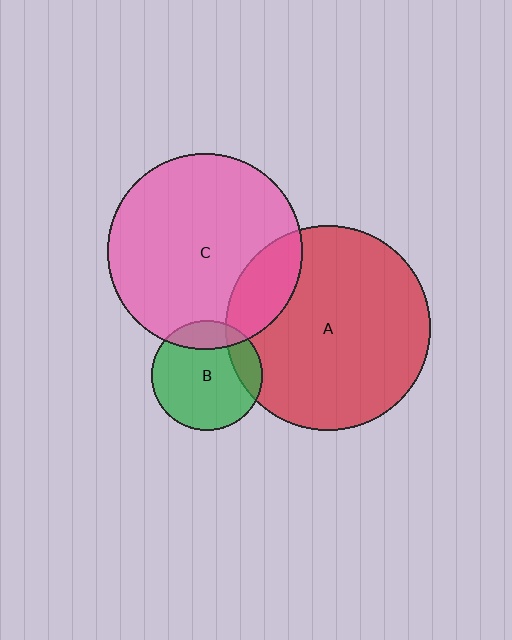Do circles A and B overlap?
Yes.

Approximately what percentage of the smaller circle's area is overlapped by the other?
Approximately 15%.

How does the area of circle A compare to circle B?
Approximately 3.4 times.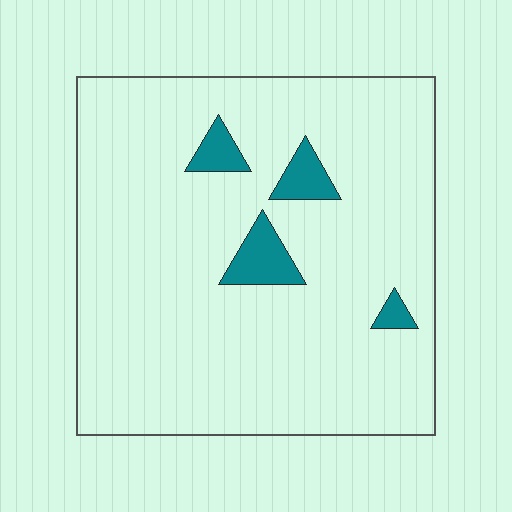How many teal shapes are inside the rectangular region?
4.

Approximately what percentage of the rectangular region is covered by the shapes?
Approximately 5%.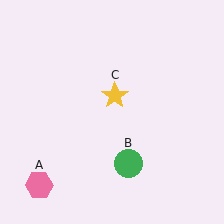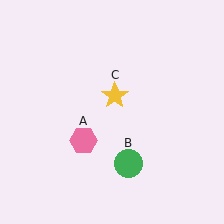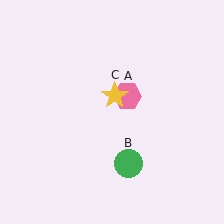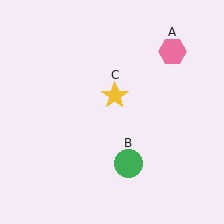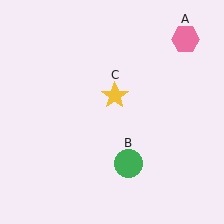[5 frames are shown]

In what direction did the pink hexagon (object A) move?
The pink hexagon (object A) moved up and to the right.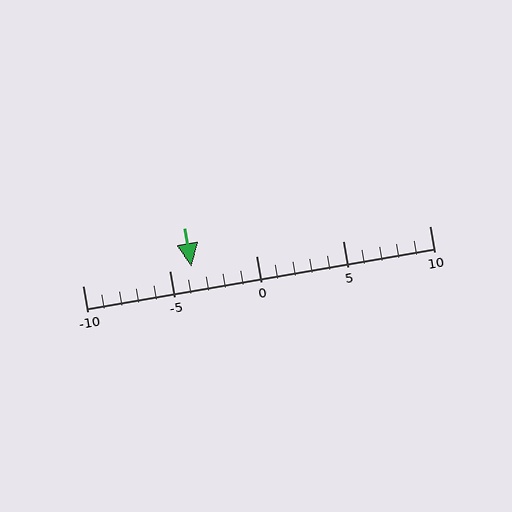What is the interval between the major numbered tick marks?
The major tick marks are spaced 5 units apart.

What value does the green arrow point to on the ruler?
The green arrow points to approximately -4.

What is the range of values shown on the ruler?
The ruler shows values from -10 to 10.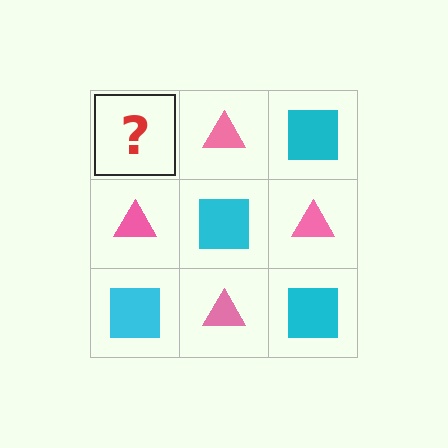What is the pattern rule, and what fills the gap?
The rule is that it alternates cyan square and pink triangle in a checkerboard pattern. The gap should be filled with a cyan square.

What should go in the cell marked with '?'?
The missing cell should contain a cyan square.